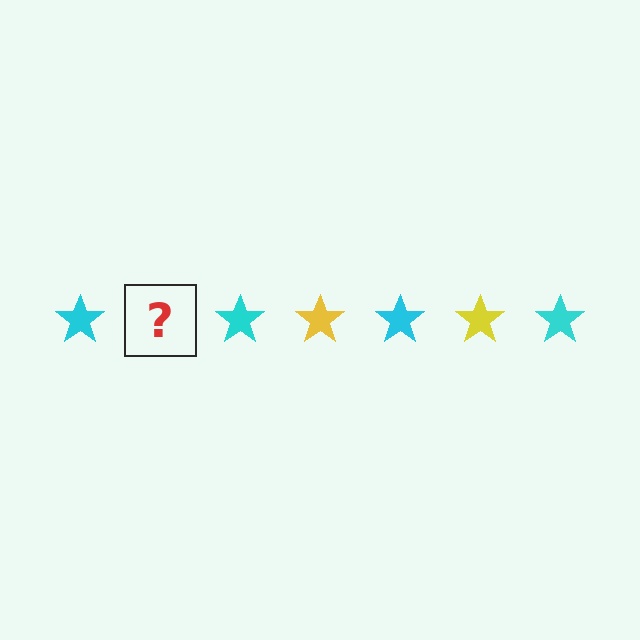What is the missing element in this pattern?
The missing element is a yellow star.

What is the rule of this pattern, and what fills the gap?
The rule is that the pattern cycles through cyan, yellow stars. The gap should be filled with a yellow star.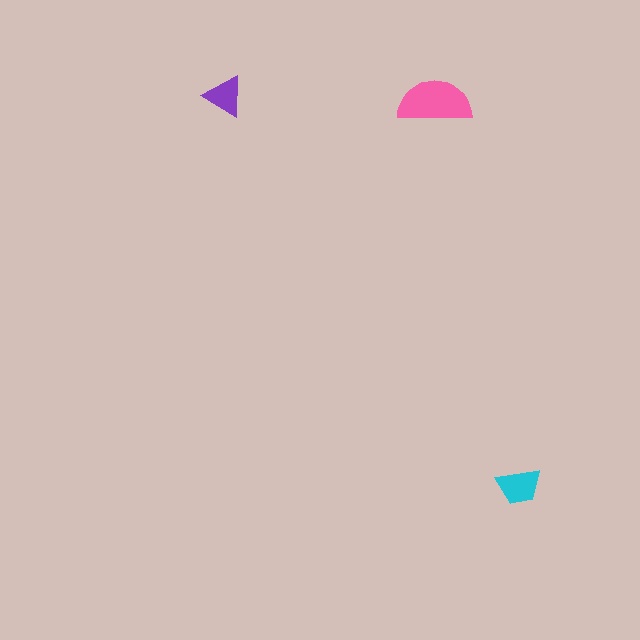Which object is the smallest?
The purple triangle.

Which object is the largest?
The pink semicircle.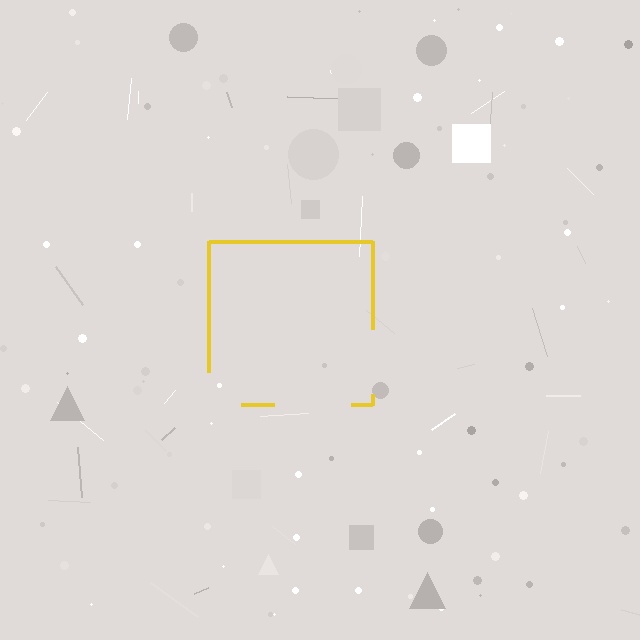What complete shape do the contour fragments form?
The contour fragments form a square.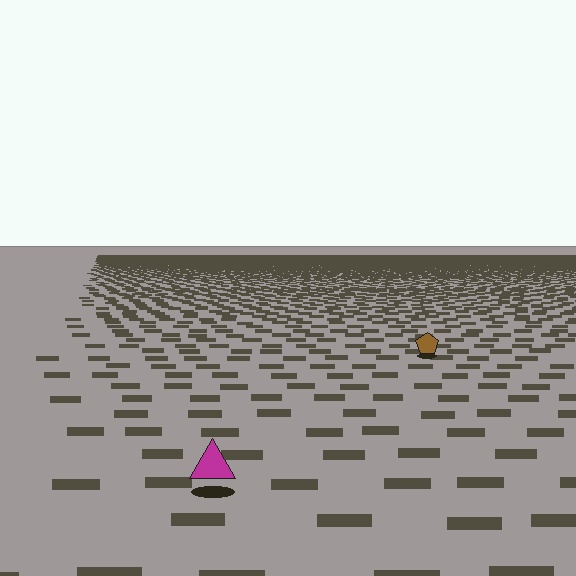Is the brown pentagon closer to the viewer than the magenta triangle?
No. The magenta triangle is closer — you can tell from the texture gradient: the ground texture is coarser near it.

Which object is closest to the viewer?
The magenta triangle is closest. The texture marks near it are larger and more spread out.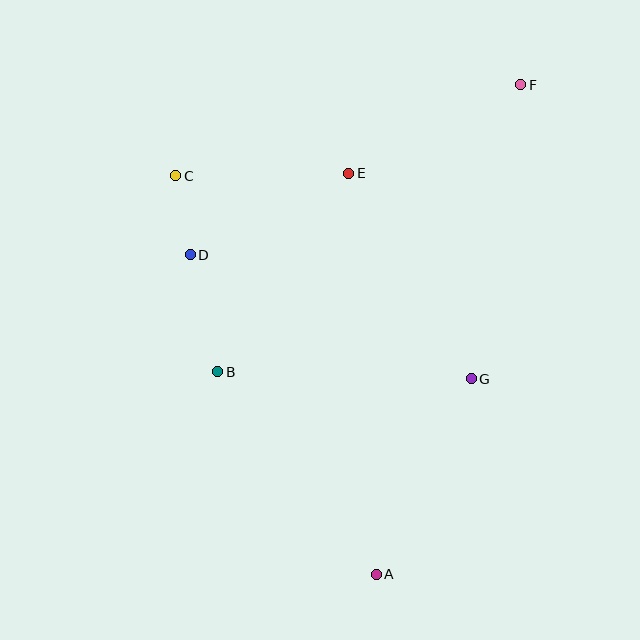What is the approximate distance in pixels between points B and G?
The distance between B and G is approximately 253 pixels.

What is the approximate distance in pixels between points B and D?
The distance between B and D is approximately 120 pixels.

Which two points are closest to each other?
Points C and D are closest to each other.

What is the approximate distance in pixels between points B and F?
The distance between B and F is approximately 417 pixels.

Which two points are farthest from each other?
Points A and F are farthest from each other.